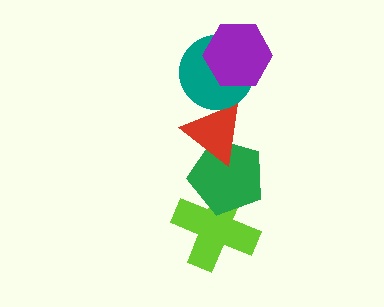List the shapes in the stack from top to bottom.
From top to bottom: the purple hexagon, the teal circle, the red triangle, the green pentagon, the lime cross.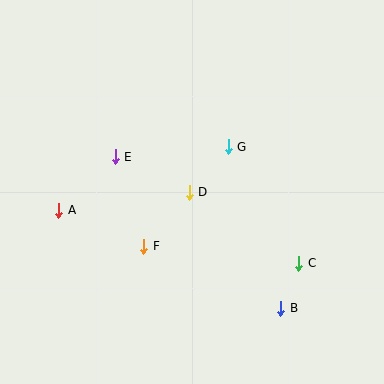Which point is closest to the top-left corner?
Point E is closest to the top-left corner.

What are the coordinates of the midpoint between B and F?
The midpoint between B and F is at (212, 277).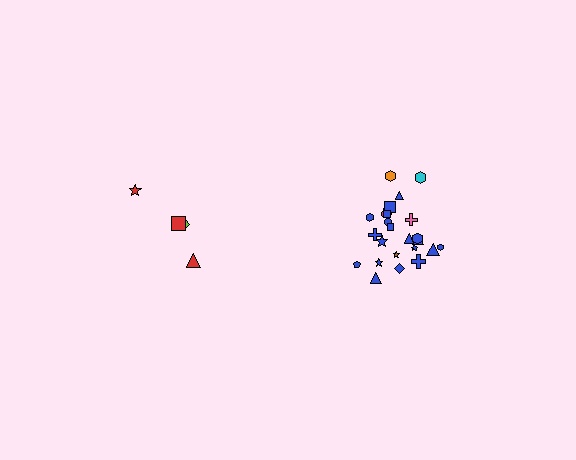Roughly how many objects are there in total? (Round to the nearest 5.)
Roughly 30 objects in total.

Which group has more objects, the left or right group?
The right group.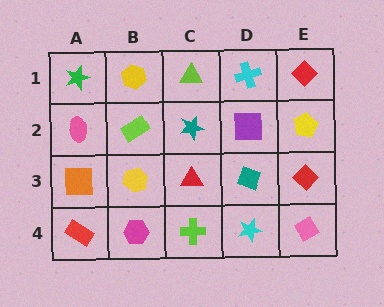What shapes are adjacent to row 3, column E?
A yellow pentagon (row 2, column E), a pink diamond (row 4, column E), a teal diamond (row 3, column D).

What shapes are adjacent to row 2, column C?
A lime triangle (row 1, column C), a red triangle (row 3, column C), a lime rectangle (row 2, column B), a purple square (row 2, column D).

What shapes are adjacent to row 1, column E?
A yellow pentagon (row 2, column E), a cyan cross (row 1, column D).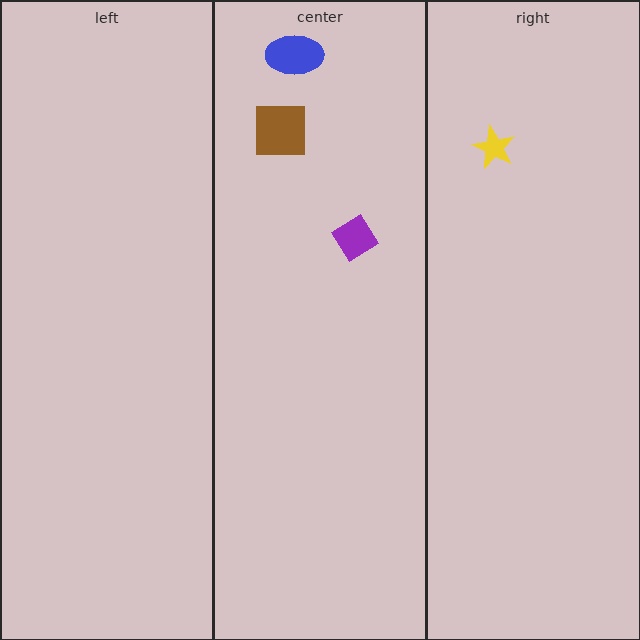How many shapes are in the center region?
3.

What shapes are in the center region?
The brown square, the blue ellipse, the purple diamond.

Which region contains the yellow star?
The right region.